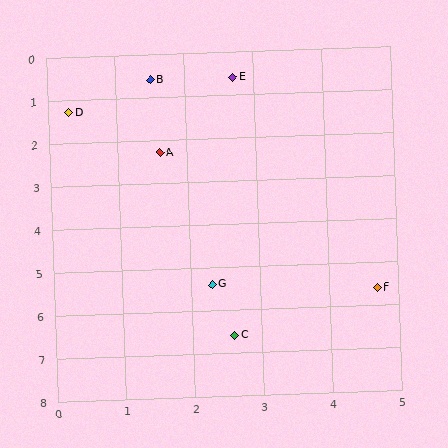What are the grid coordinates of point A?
Point A is at approximately (1.6, 2.3).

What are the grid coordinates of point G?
Point G is at approximately (2.3, 5.4).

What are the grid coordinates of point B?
Point B is at approximately (1.5, 0.6).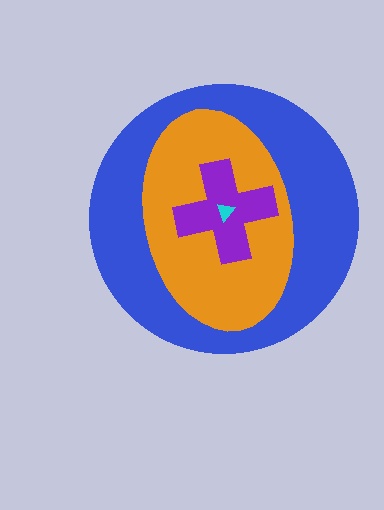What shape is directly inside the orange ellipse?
The purple cross.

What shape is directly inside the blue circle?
The orange ellipse.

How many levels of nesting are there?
4.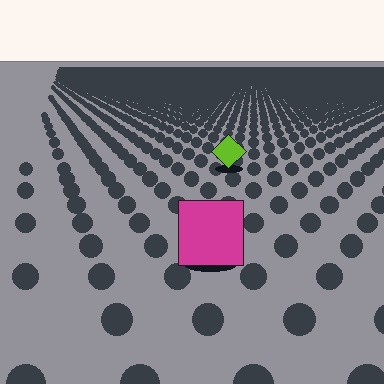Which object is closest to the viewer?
The magenta square is closest. The texture marks near it are larger and more spread out.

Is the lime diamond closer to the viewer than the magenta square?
No. The magenta square is closer — you can tell from the texture gradient: the ground texture is coarser near it.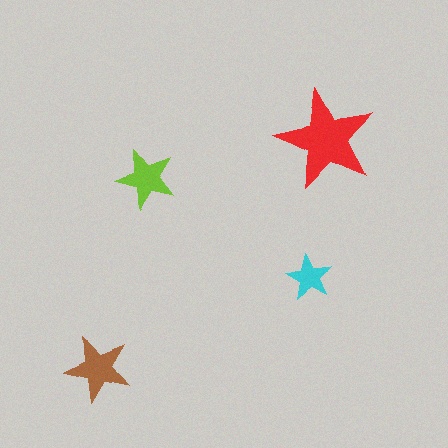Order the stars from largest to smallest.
the red one, the brown one, the lime one, the cyan one.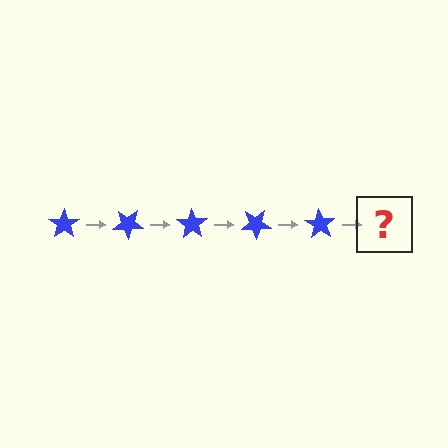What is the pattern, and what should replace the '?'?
The pattern is that the star rotates 35 degrees each step. The '?' should be a blue star rotated 175 degrees.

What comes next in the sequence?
The next element should be a blue star rotated 175 degrees.